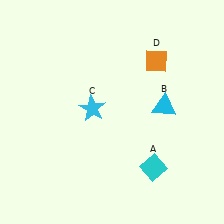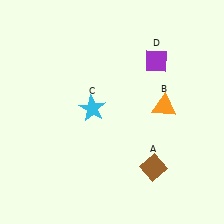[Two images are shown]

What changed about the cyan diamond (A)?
In Image 1, A is cyan. In Image 2, it changed to brown.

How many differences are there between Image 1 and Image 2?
There are 3 differences between the two images.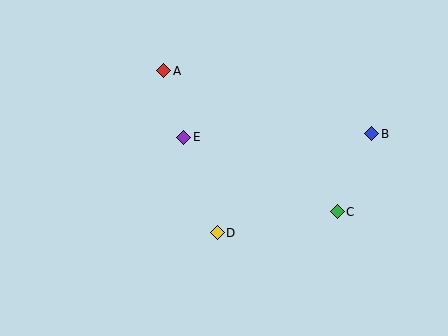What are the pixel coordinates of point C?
Point C is at (337, 212).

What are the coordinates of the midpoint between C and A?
The midpoint between C and A is at (251, 141).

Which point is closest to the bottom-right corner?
Point C is closest to the bottom-right corner.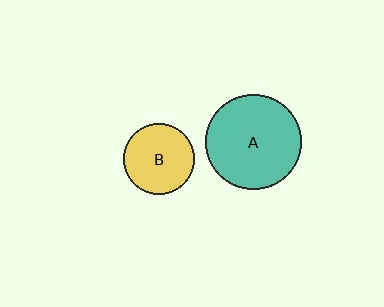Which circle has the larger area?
Circle A (teal).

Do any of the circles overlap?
No, none of the circles overlap.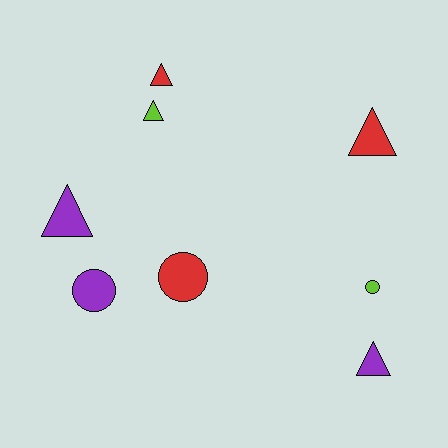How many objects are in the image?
There are 8 objects.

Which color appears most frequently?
Purple, with 3 objects.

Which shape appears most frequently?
Triangle, with 5 objects.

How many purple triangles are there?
There are 2 purple triangles.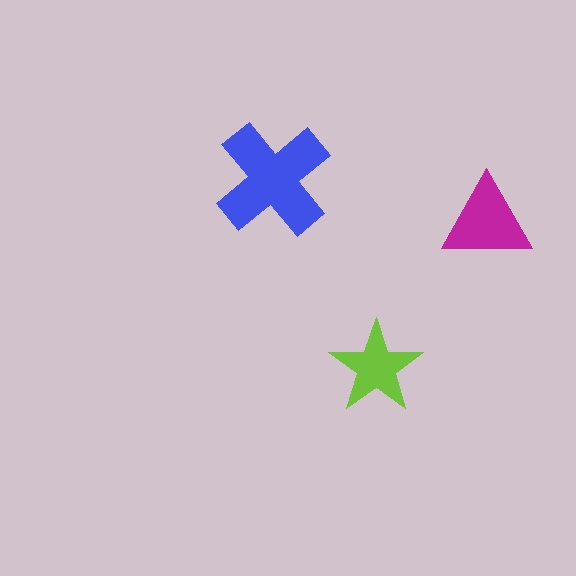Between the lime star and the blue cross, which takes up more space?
The blue cross.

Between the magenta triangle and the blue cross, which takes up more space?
The blue cross.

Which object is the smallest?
The lime star.